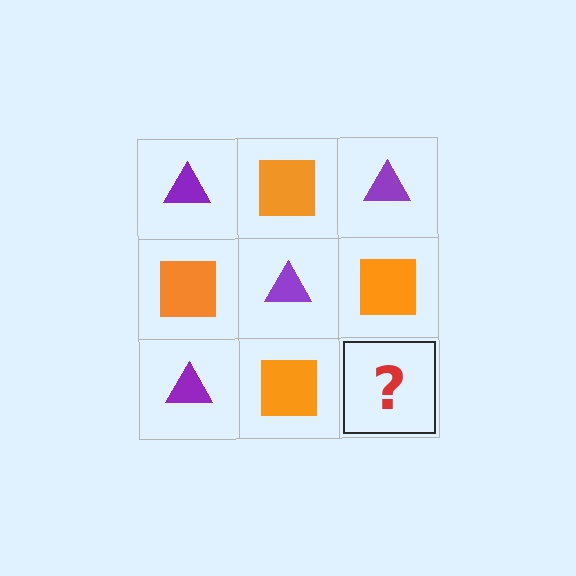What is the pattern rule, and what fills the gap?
The rule is that it alternates purple triangle and orange square in a checkerboard pattern. The gap should be filled with a purple triangle.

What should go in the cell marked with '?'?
The missing cell should contain a purple triangle.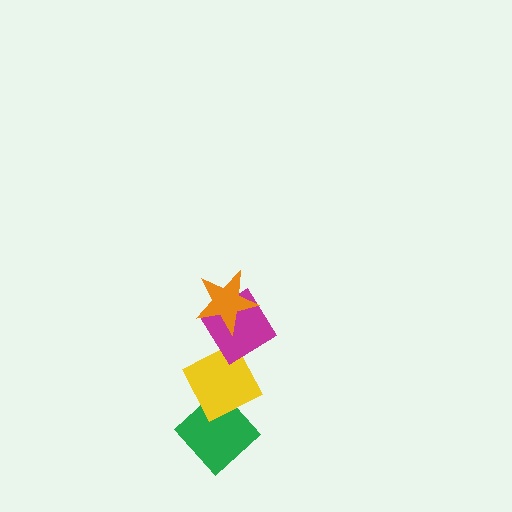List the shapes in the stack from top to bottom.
From top to bottom: the orange star, the magenta diamond, the yellow diamond, the green diamond.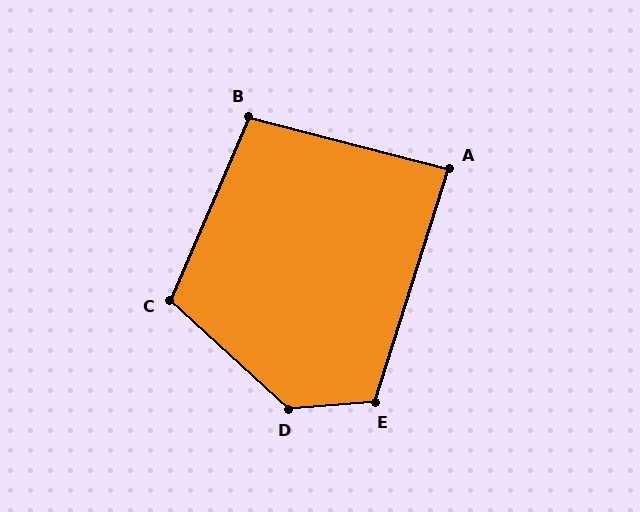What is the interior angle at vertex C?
Approximately 109 degrees (obtuse).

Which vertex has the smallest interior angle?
A, at approximately 87 degrees.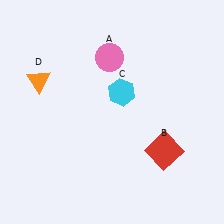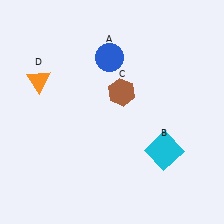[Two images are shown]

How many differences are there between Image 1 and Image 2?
There are 3 differences between the two images.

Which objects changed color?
A changed from pink to blue. B changed from red to cyan. C changed from cyan to brown.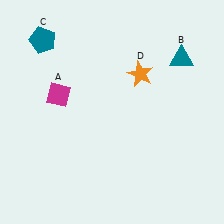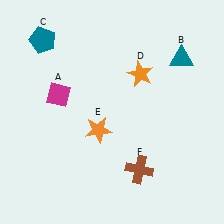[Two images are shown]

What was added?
An orange star (E), a brown cross (F) were added in Image 2.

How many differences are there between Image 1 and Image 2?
There are 2 differences between the two images.